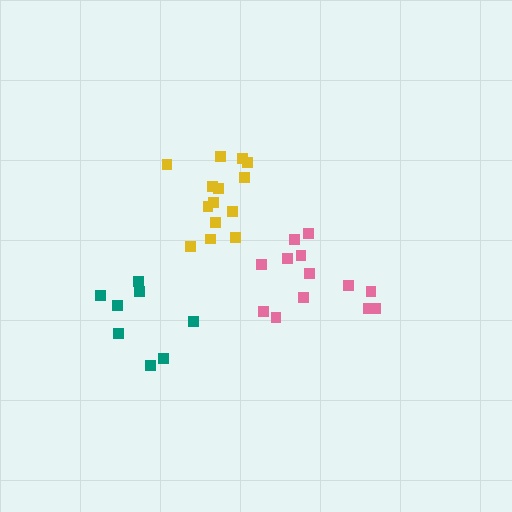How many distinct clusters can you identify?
There are 3 distinct clusters.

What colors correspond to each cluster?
The clusters are colored: yellow, pink, teal.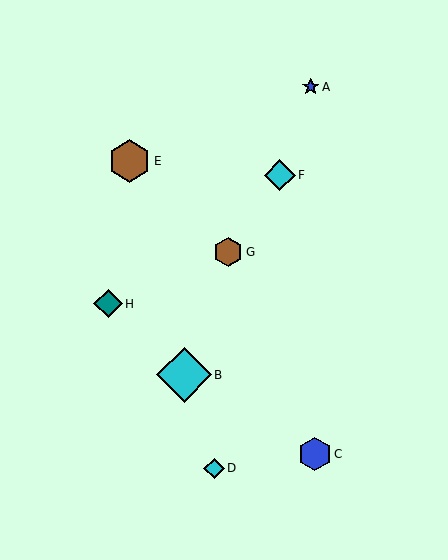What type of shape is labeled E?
Shape E is a brown hexagon.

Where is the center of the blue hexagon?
The center of the blue hexagon is at (315, 454).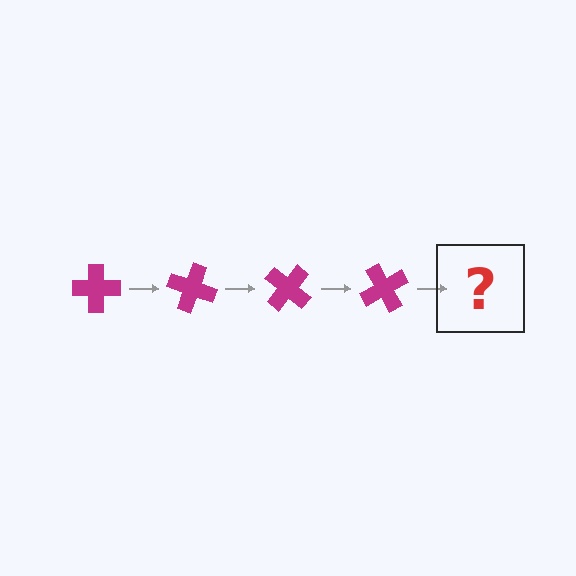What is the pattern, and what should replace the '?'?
The pattern is that the cross rotates 20 degrees each step. The '?' should be a magenta cross rotated 80 degrees.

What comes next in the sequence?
The next element should be a magenta cross rotated 80 degrees.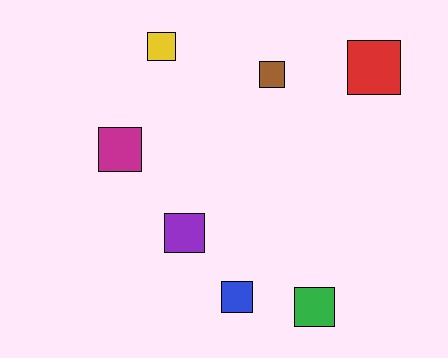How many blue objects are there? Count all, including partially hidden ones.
There is 1 blue object.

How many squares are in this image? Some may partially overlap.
There are 7 squares.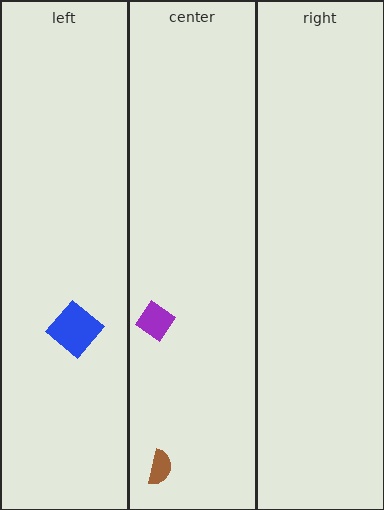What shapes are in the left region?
The blue diamond.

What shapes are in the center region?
The brown semicircle, the purple diamond.